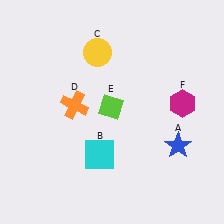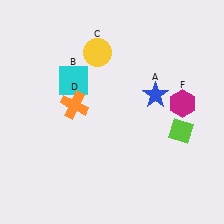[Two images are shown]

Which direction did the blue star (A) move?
The blue star (A) moved up.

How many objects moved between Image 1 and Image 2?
3 objects moved between the two images.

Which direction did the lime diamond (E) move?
The lime diamond (E) moved right.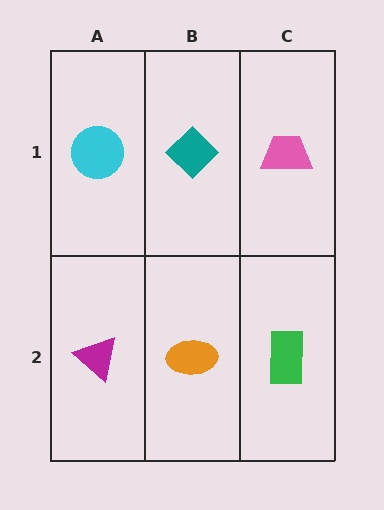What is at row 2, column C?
A green rectangle.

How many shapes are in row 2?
3 shapes.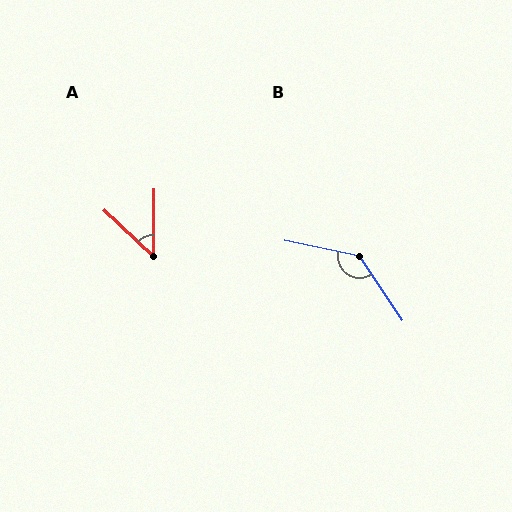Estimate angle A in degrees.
Approximately 47 degrees.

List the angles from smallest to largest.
A (47°), B (135°).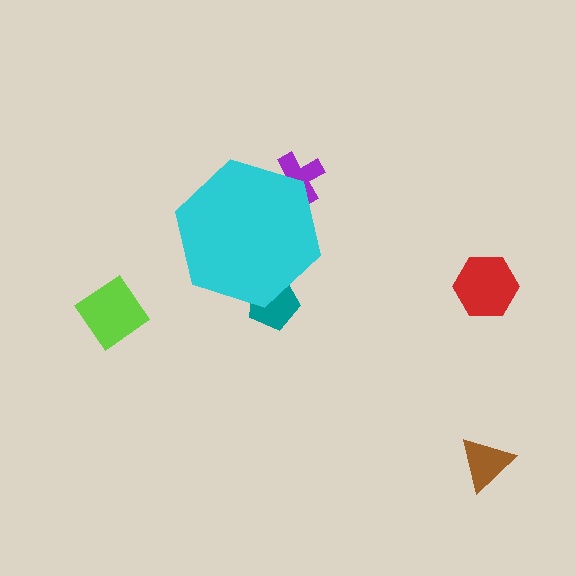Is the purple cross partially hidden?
Yes, the purple cross is partially hidden behind the cyan hexagon.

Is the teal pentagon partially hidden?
Yes, the teal pentagon is partially hidden behind the cyan hexagon.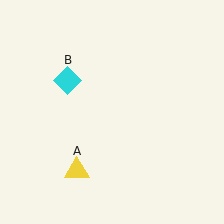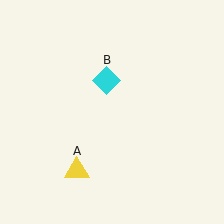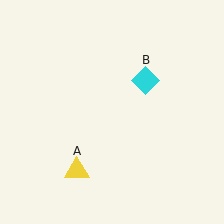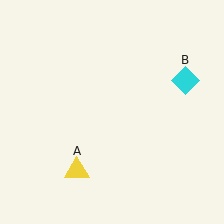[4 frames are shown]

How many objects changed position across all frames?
1 object changed position: cyan diamond (object B).